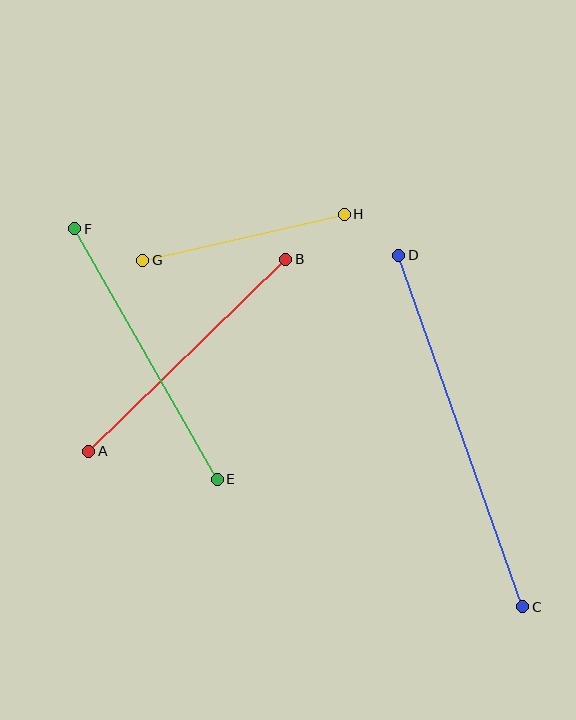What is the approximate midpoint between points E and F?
The midpoint is at approximately (146, 354) pixels.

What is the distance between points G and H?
The distance is approximately 207 pixels.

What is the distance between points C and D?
The distance is approximately 373 pixels.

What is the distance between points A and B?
The distance is approximately 275 pixels.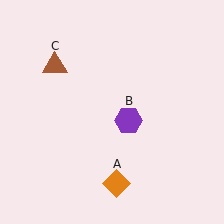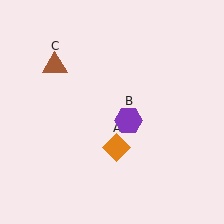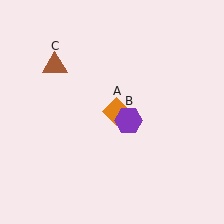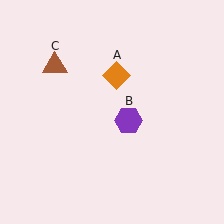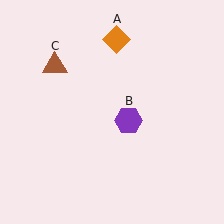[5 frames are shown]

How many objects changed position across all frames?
1 object changed position: orange diamond (object A).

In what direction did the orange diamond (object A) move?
The orange diamond (object A) moved up.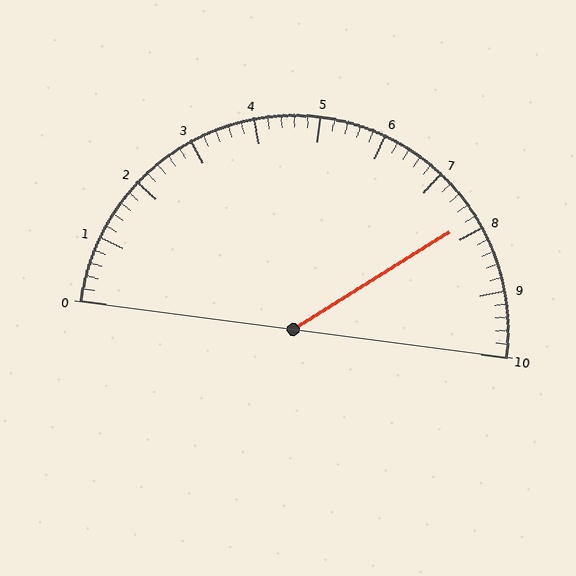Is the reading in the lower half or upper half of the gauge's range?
The reading is in the upper half of the range (0 to 10).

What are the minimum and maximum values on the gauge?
The gauge ranges from 0 to 10.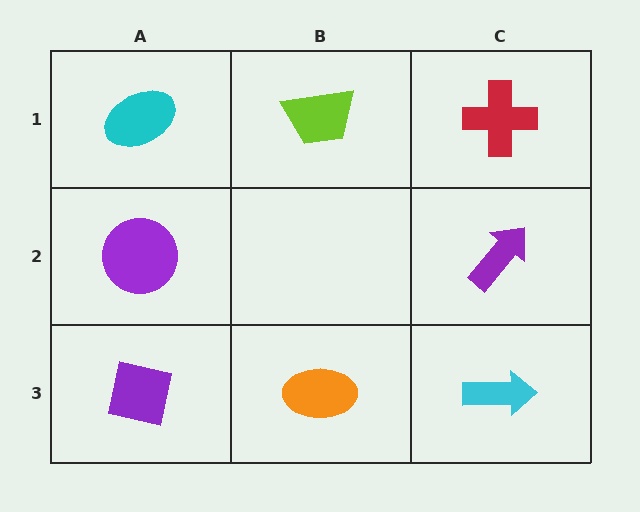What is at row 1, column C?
A red cross.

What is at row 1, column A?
A cyan ellipse.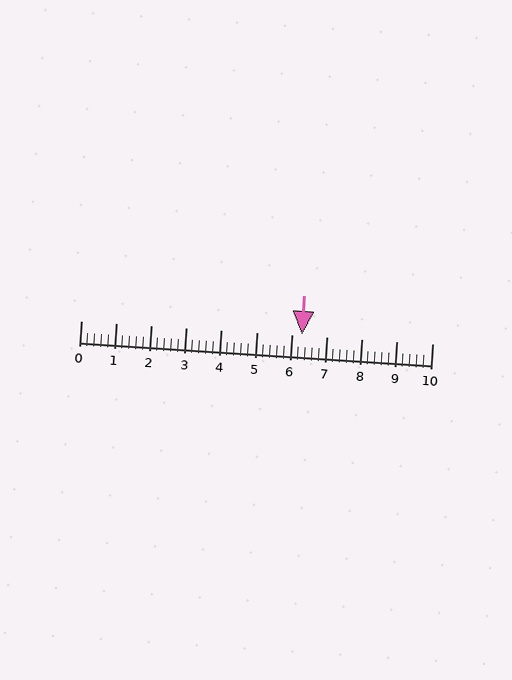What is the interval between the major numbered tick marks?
The major tick marks are spaced 1 units apart.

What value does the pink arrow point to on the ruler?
The pink arrow points to approximately 6.3.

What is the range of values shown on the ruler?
The ruler shows values from 0 to 10.